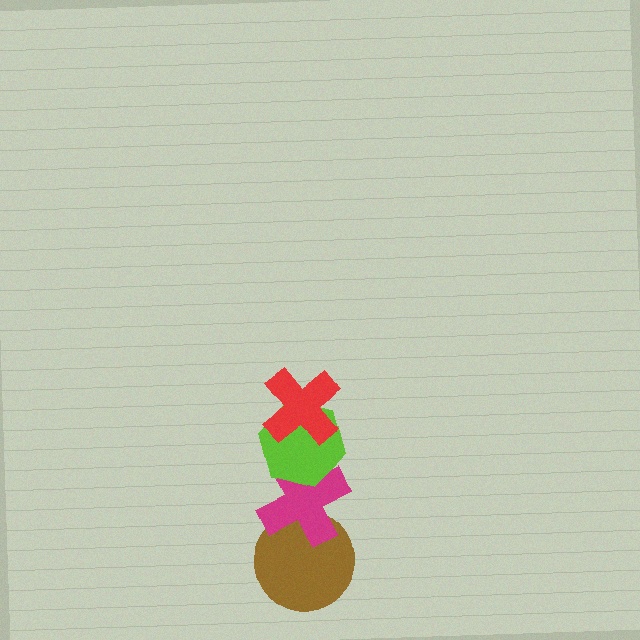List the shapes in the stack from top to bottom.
From top to bottom: the red cross, the lime hexagon, the magenta cross, the brown circle.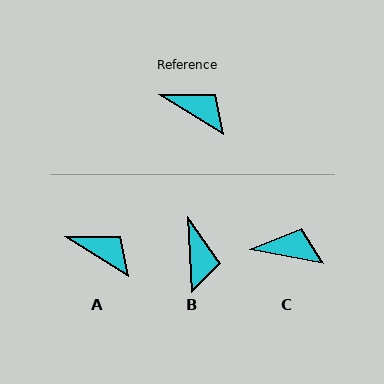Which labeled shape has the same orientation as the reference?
A.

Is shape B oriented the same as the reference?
No, it is off by about 55 degrees.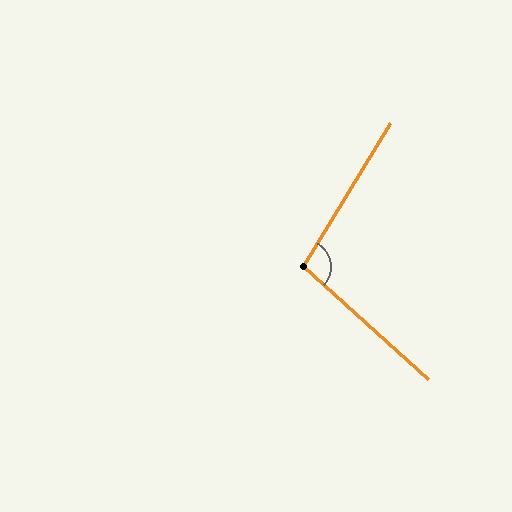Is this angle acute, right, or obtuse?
It is obtuse.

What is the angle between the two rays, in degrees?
Approximately 101 degrees.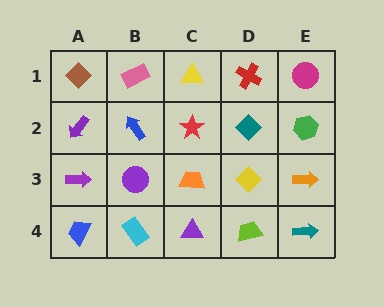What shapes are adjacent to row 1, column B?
A blue arrow (row 2, column B), a brown diamond (row 1, column A), a yellow triangle (row 1, column C).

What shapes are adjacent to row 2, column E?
A magenta circle (row 1, column E), an orange arrow (row 3, column E), a teal diamond (row 2, column D).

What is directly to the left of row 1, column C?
A pink rectangle.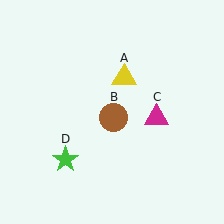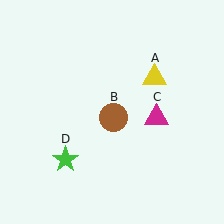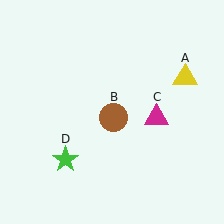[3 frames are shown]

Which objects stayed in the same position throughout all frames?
Brown circle (object B) and magenta triangle (object C) and green star (object D) remained stationary.